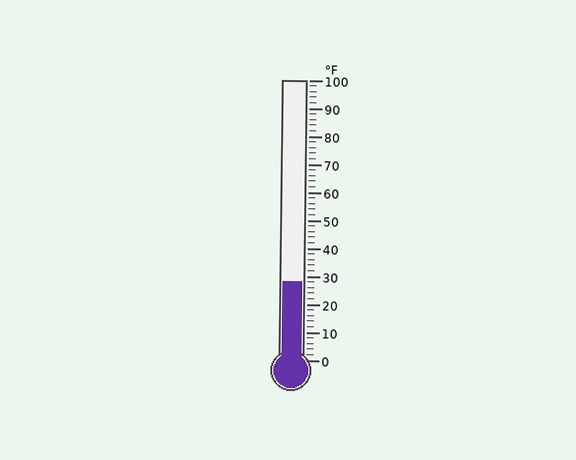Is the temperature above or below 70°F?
The temperature is below 70°F.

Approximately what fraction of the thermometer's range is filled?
The thermometer is filled to approximately 30% of its range.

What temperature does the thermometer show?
The thermometer shows approximately 28°F.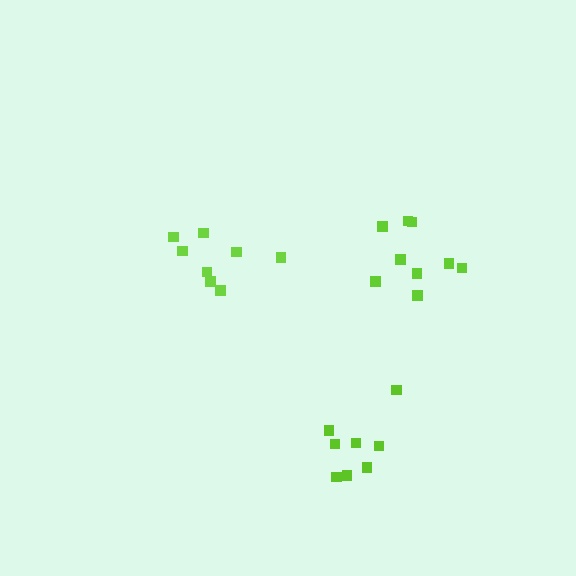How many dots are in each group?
Group 1: 9 dots, Group 2: 8 dots, Group 3: 8 dots (25 total).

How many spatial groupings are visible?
There are 3 spatial groupings.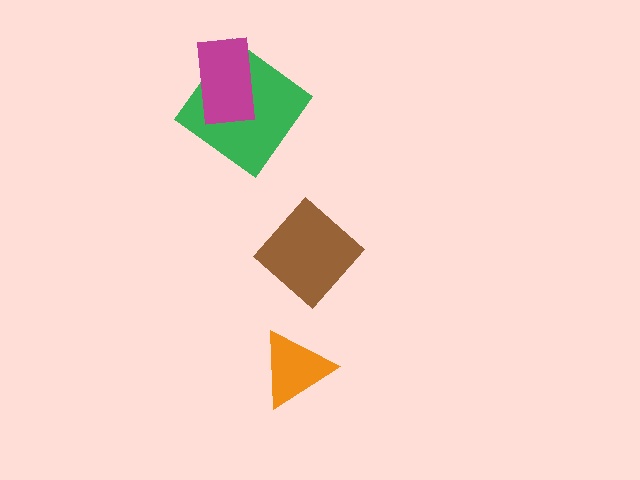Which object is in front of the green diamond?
The magenta rectangle is in front of the green diamond.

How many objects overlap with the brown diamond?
0 objects overlap with the brown diamond.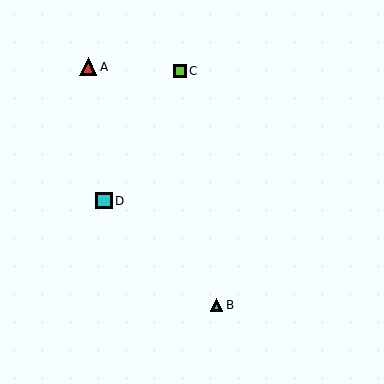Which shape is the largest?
The red triangle (labeled A) is the largest.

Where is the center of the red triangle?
The center of the red triangle is at (88, 67).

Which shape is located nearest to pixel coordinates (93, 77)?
The red triangle (labeled A) at (88, 67) is nearest to that location.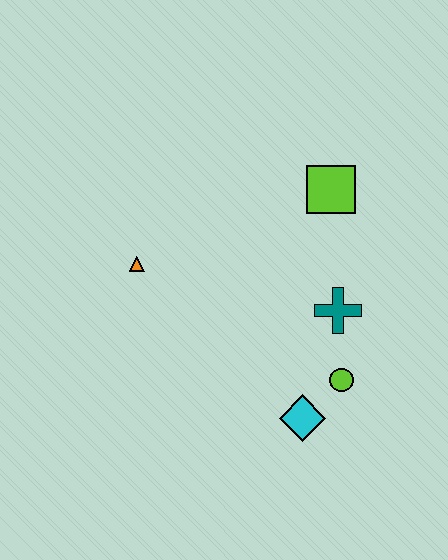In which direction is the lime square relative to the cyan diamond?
The lime square is above the cyan diamond.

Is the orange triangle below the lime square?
Yes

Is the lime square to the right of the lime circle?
No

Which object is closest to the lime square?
The teal cross is closest to the lime square.